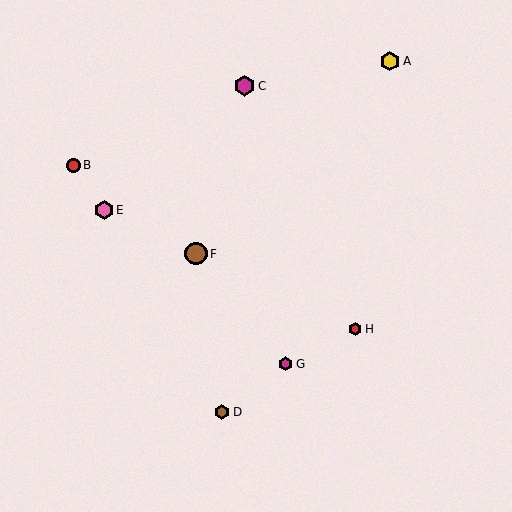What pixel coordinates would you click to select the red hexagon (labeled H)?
Click at (355, 329) to select the red hexagon H.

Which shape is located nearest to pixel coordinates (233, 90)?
The magenta hexagon (labeled C) at (245, 86) is nearest to that location.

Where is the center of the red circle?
The center of the red circle is at (73, 165).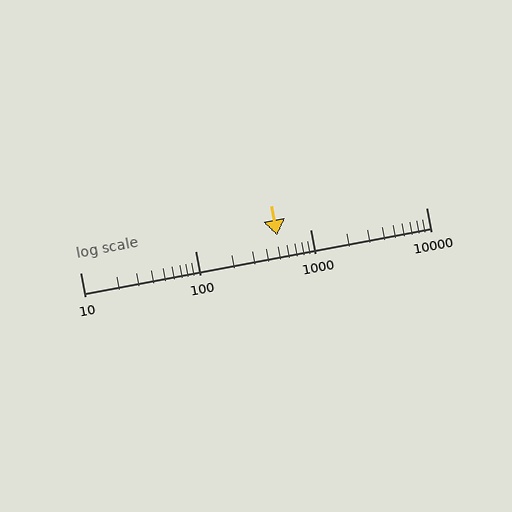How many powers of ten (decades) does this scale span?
The scale spans 3 decades, from 10 to 10000.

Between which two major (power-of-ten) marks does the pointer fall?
The pointer is between 100 and 1000.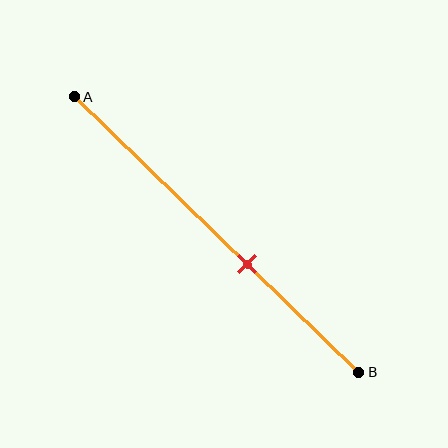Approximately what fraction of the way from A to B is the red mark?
The red mark is approximately 60% of the way from A to B.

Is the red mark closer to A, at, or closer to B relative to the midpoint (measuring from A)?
The red mark is closer to point B than the midpoint of segment AB.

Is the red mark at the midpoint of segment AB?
No, the mark is at about 60% from A, not at the 50% midpoint.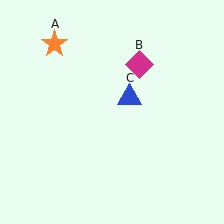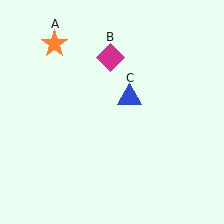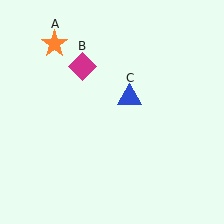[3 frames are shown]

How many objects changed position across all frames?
1 object changed position: magenta diamond (object B).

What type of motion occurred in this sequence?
The magenta diamond (object B) rotated counterclockwise around the center of the scene.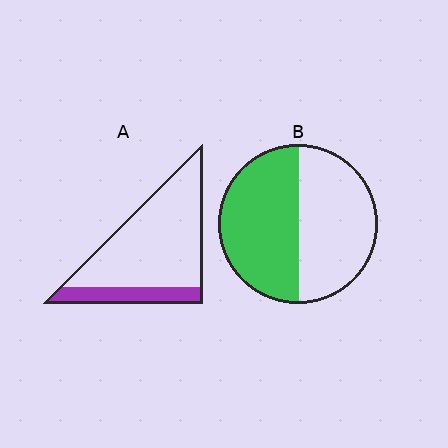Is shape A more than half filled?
No.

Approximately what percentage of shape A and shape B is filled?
A is approximately 20% and B is approximately 50%.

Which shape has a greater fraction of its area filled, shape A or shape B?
Shape B.